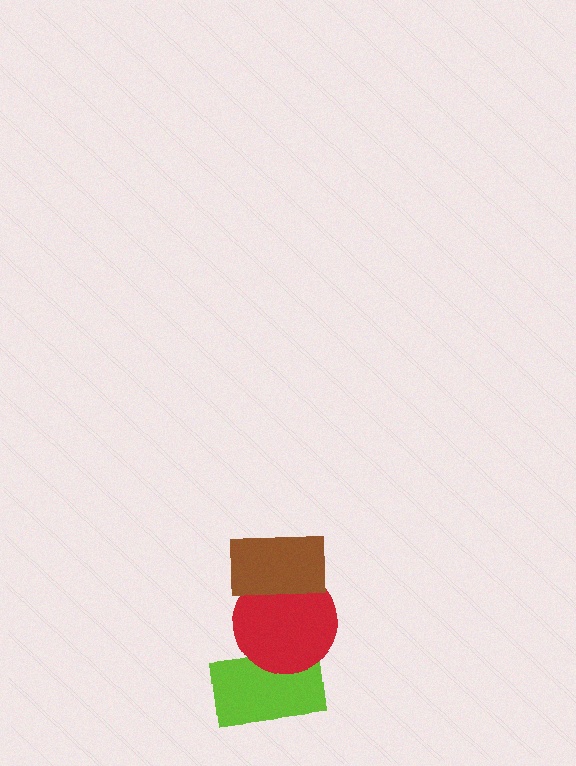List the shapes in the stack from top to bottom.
From top to bottom: the brown rectangle, the red circle, the lime rectangle.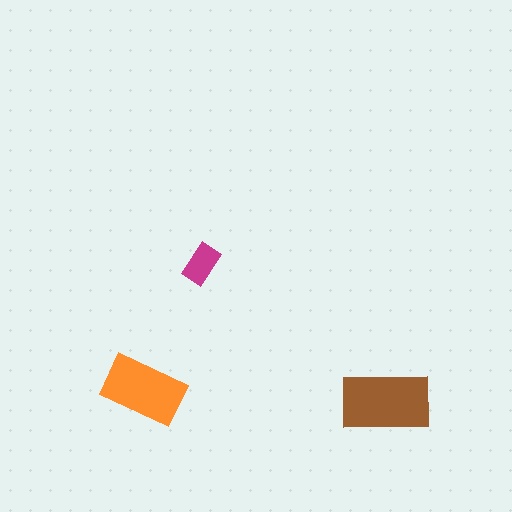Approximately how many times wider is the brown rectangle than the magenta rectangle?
About 2 times wider.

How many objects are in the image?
There are 3 objects in the image.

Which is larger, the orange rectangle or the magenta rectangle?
The orange one.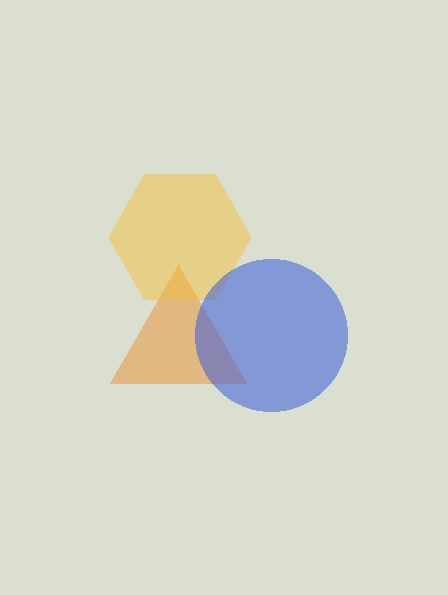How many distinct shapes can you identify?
There are 3 distinct shapes: an orange triangle, a yellow hexagon, a blue circle.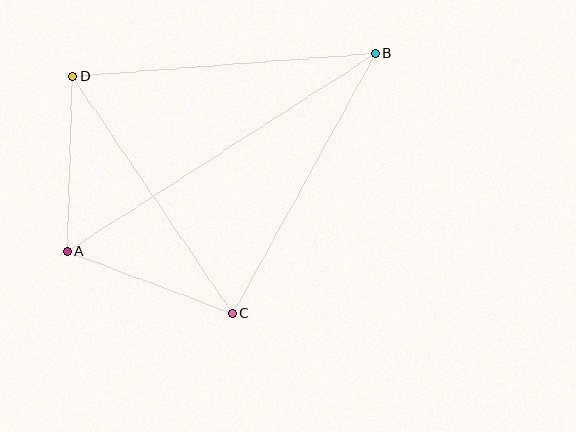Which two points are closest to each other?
Points A and D are closest to each other.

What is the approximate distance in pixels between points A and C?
The distance between A and C is approximately 177 pixels.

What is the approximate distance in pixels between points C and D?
The distance between C and D is approximately 286 pixels.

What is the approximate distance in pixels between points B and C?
The distance between B and C is approximately 297 pixels.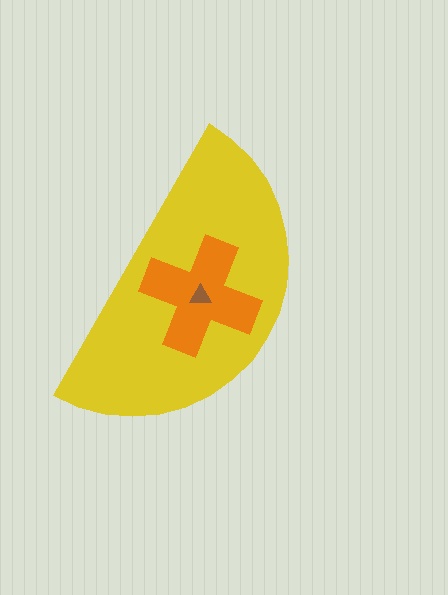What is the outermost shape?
The yellow semicircle.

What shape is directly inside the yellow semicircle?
The orange cross.